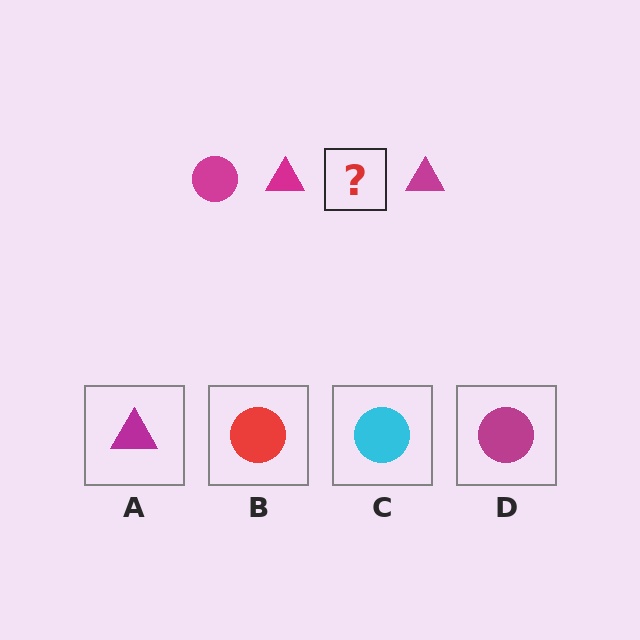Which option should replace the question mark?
Option D.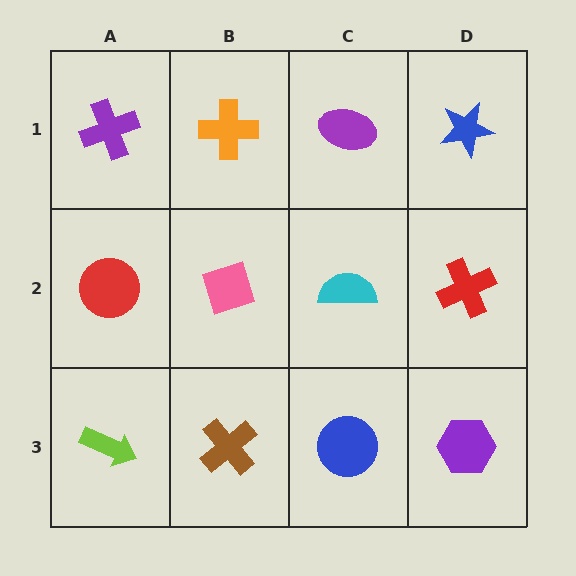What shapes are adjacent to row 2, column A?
A purple cross (row 1, column A), a lime arrow (row 3, column A), a pink diamond (row 2, column B).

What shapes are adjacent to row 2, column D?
A blue star (row 1, column D), a purple hexagon (row 3, column D), a cyan semicircle (row 2, column C).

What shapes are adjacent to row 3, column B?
A pink diamond (row 2, column B), a lime arrow (row 3, column A), a blue circle (row 3, column C).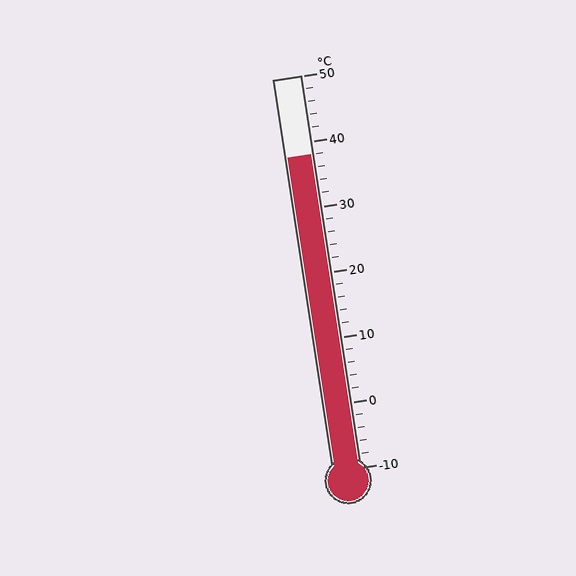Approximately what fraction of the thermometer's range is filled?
The thermometer is filled to approximately 80% of its range.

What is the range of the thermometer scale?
The thermometer scale ranges from -10°C to 50°C.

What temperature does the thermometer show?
The thermometer shows approximately 38°C.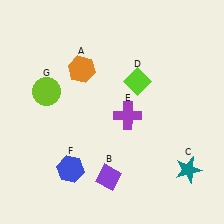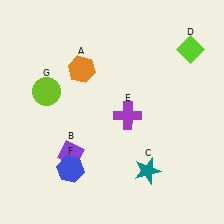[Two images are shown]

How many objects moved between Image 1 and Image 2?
3 objects moved between the two images.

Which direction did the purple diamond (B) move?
The purple diamond (B) moved left.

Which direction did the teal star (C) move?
The teal star (C) moved left.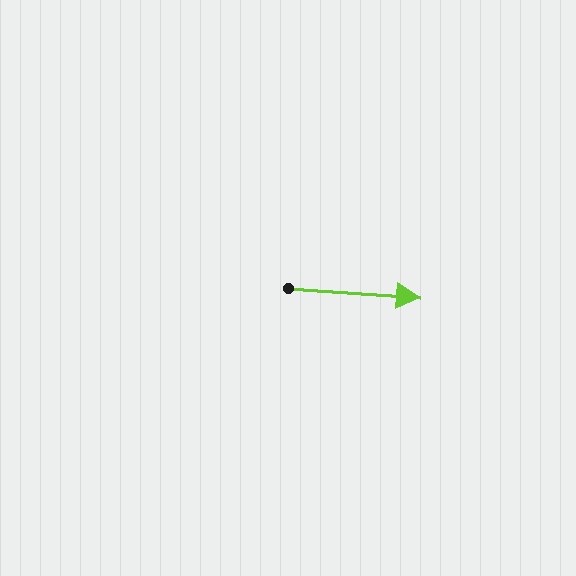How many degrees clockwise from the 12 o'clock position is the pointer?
Approximately 94 degrees.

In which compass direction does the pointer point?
East.